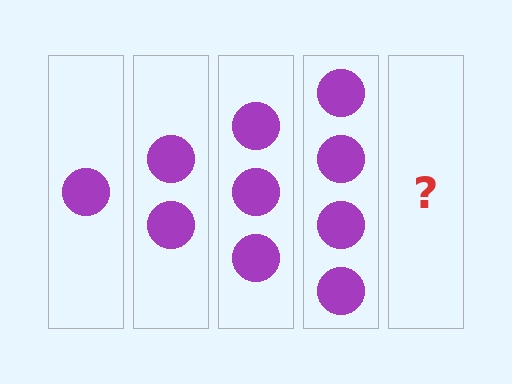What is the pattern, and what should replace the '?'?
The pattern is that each step adds one more circle. The '?' should be 5 circles.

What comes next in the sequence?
The next element should be 5 circles.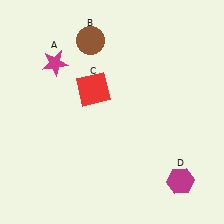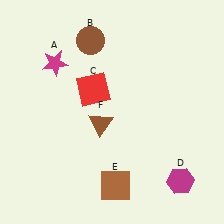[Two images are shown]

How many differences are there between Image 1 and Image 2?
There are 2 differences between the two images.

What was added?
A brown square (E), a brown triangle (F) were added in Image 2.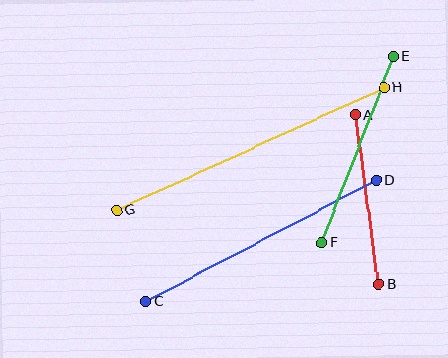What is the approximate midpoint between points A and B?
The midpoint is at approximately (367, 199) pixels.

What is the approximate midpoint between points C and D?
The midpoint is at approximately (261, 241) pixels.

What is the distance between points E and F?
The distance is approximately 199 pixels.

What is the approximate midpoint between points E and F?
The midpoint is at approximately (357, 149) pixels.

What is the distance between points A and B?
The distance is approximately 171 pixels.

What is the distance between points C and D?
The distance is approximately 261 pixels.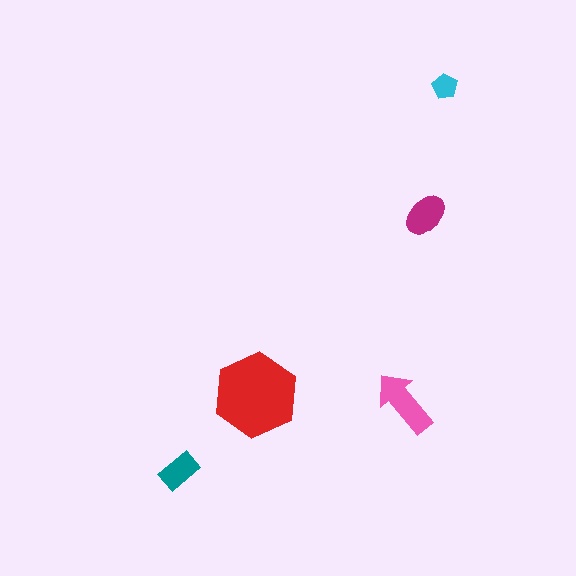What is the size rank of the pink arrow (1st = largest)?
2nd.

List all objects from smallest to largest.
The cyan pentagon, the teal rectangle, the magenta ellipse, the pink arrow, the red hexagon.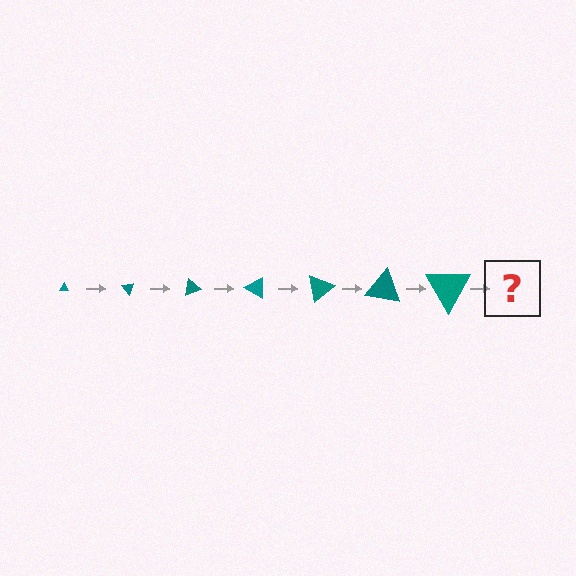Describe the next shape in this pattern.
It should be a triangle, larger than the previous one and rotated 350 degrees from the start.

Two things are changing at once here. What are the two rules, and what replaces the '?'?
The two rules are that the triangle grows larger each step and it rotates 50 degrees each step. The '?' should be a triangle, larger than the previous one and rotated 350 degrees from the start.